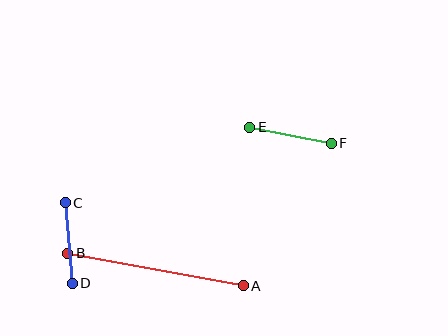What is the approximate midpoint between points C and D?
The midpoint is at approximately (69, 243) pixels.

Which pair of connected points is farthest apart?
Points A and B are farthest apart.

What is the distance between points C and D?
The distance is approximately 81 pixels.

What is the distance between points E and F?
The distance is approximately 83 pixels.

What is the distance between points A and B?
The distance is approximately 178 pixels.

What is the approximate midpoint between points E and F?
The midpoint is at approximately (290, 135) pixels.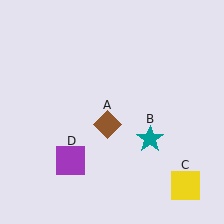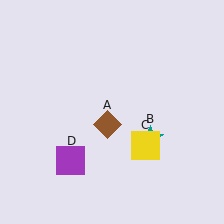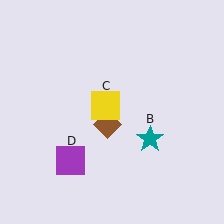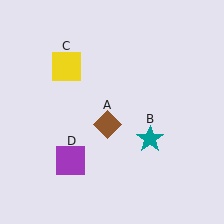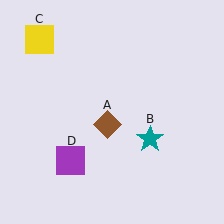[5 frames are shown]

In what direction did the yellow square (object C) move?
The yellow square (object C) moved up and to the left.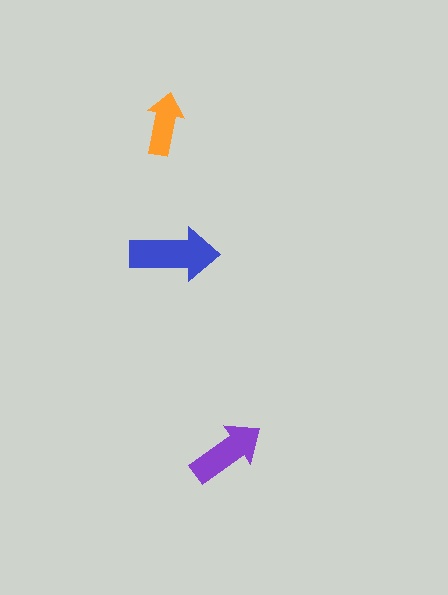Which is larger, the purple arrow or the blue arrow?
The blue one.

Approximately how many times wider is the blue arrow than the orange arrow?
About 1.5 times wider.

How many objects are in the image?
There are 3 objects in the image.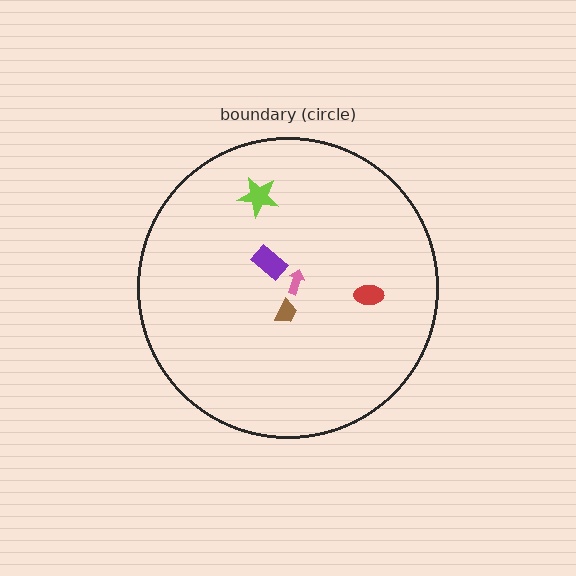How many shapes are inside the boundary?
5 inside, 0 outside.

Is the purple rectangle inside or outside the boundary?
Inside.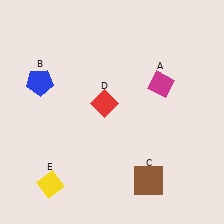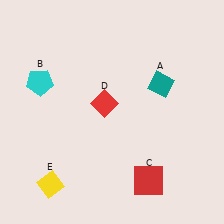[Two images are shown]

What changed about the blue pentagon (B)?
In Image 1, B is blue. In Image 2, it changed to cyan.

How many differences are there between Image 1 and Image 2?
There are 3 differences between the two images.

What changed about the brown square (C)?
In Image 1, C is brown. In Image 2, it changed to red.